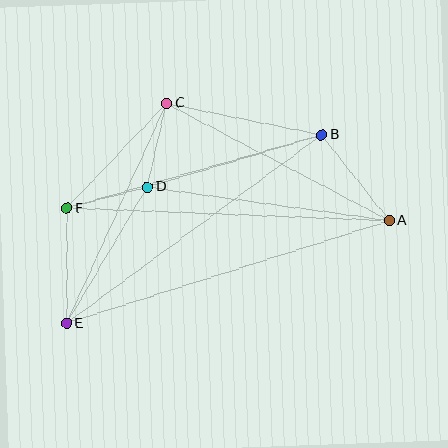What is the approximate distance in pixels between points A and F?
The distance between A and F is approximately 322 pixels.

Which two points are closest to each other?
Points D and F are closest to each other.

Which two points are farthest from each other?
Points A and E are farthest from each other.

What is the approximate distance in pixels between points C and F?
The distance between C and F is approximately 145 pixels.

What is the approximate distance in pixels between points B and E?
The distance between B and E is approximately 317 pixels.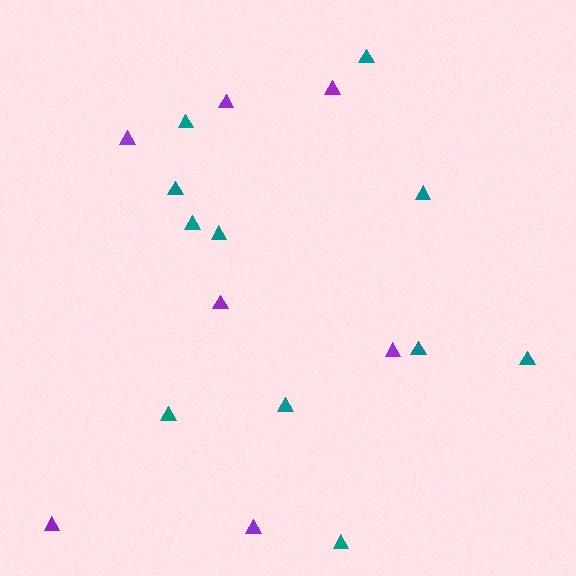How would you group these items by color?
There are 2 groups: one group of purple triangles (7) and one group of teal triangles (11).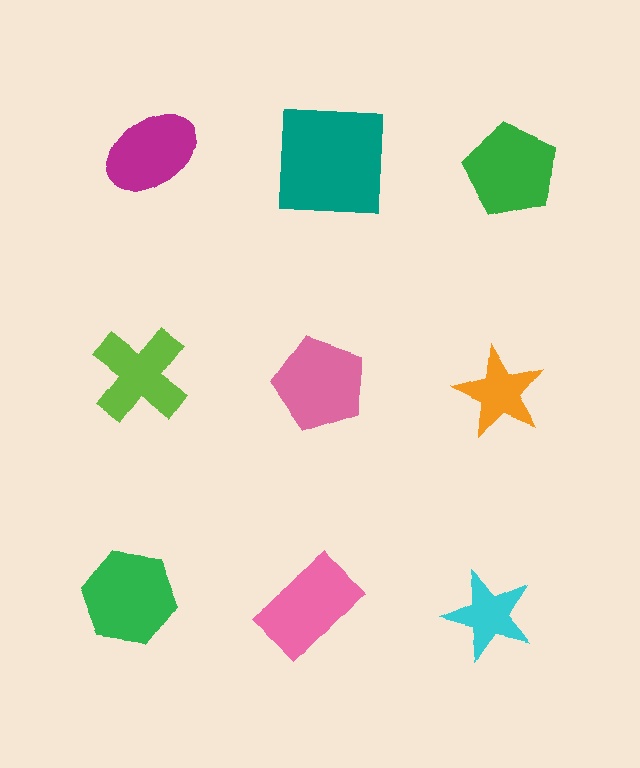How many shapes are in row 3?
3 shapes.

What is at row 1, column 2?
A teal square.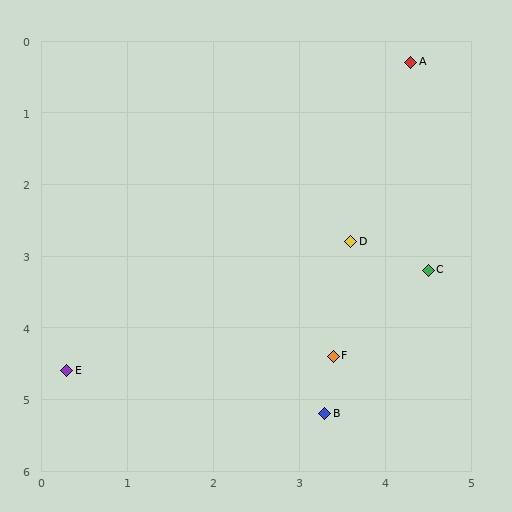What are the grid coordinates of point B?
Point B is at approximately (3.3, 5.2).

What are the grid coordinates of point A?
Point A is at approximately (4.3, 0.3).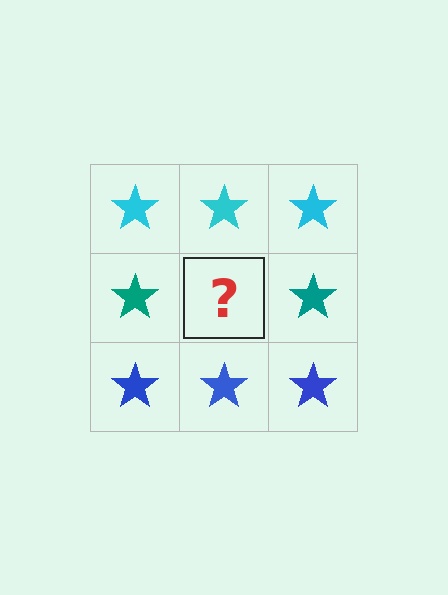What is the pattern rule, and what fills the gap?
The rule is that each row has a consistent color. The gap should be filled with a teal star.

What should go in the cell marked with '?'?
The missing cell should contain a teal star.